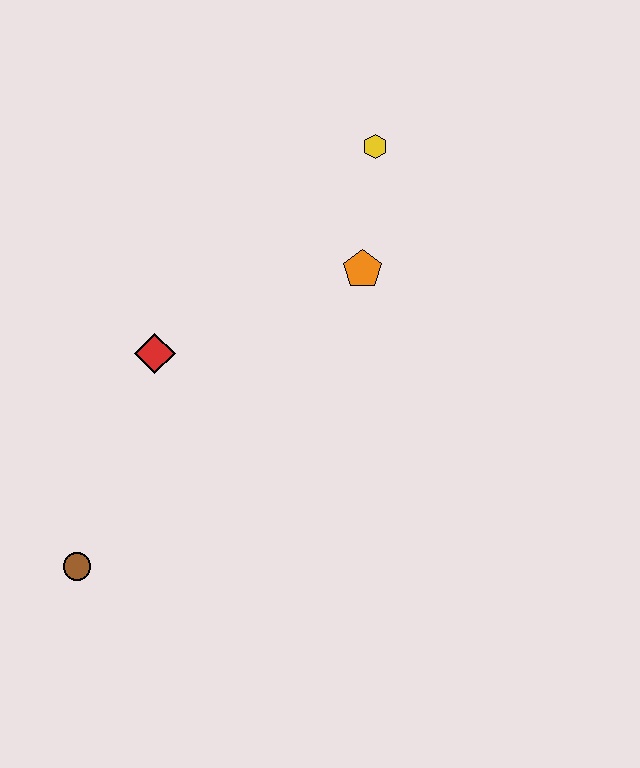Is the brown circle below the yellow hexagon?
Yes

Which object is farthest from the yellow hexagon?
The brown circle is farthest from the yellow hexagon.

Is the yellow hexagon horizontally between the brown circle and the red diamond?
No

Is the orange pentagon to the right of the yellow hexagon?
No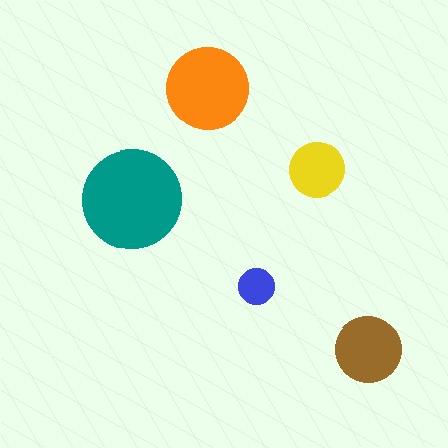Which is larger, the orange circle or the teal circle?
The teal one.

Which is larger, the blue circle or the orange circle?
The orange one.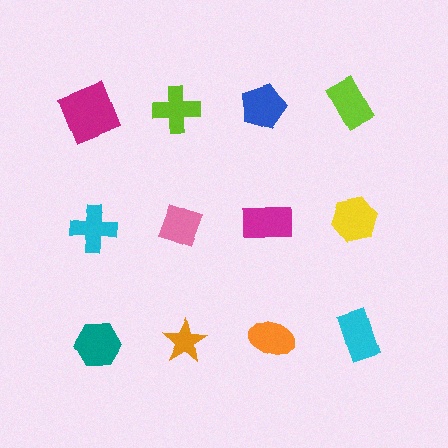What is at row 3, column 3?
An orange ellipse.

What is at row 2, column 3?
A magenta rectangle.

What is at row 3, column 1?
A teal hexagon.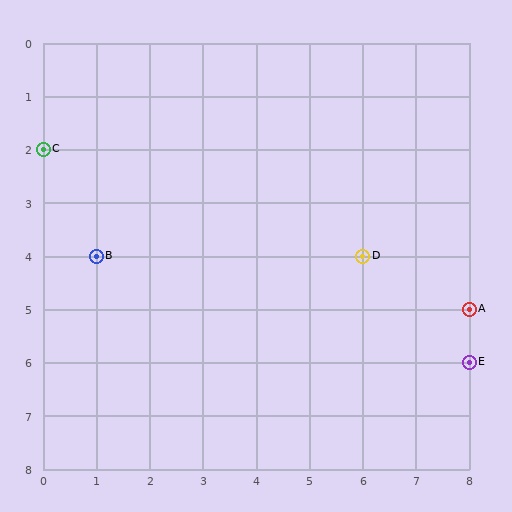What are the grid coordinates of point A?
Point A is at grid coordinates (8, 5).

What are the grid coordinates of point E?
Point E is at grid coordinates (8, 6).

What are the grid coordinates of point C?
Point C is at grid coordinates (0, 2).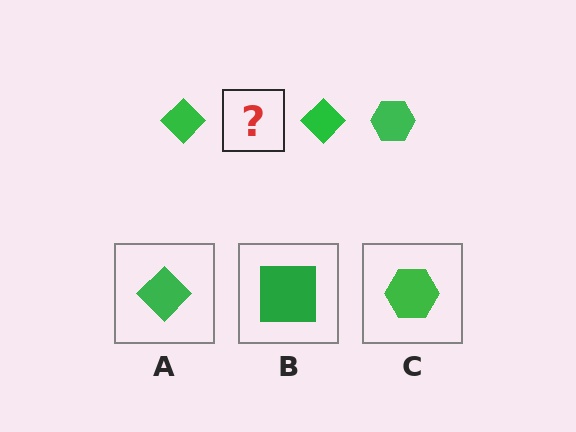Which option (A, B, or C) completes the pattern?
C.